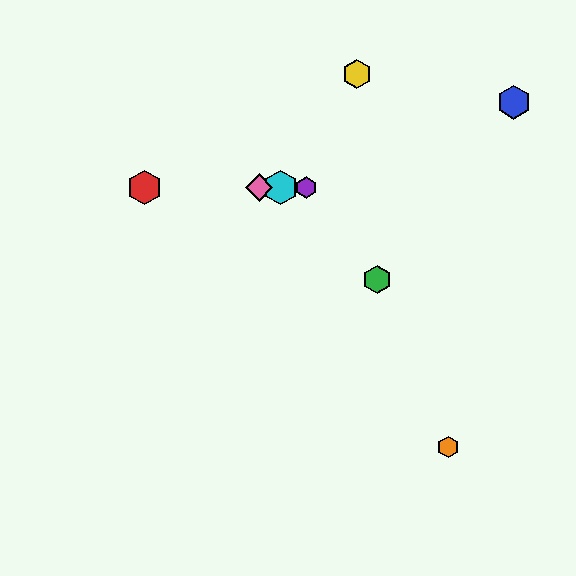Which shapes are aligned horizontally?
The red hexagon, the purple hexagon, the cyan hexagon, the pink diamond are aligned horizontally.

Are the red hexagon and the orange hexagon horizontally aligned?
No, the red hexagon is at y≈188 and the orange hexagon is at y≈447.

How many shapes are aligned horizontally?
4 shapes (the red hexagon, the purple hexagon, the cyan hexagon, the pink diamond) are aligned horizontally.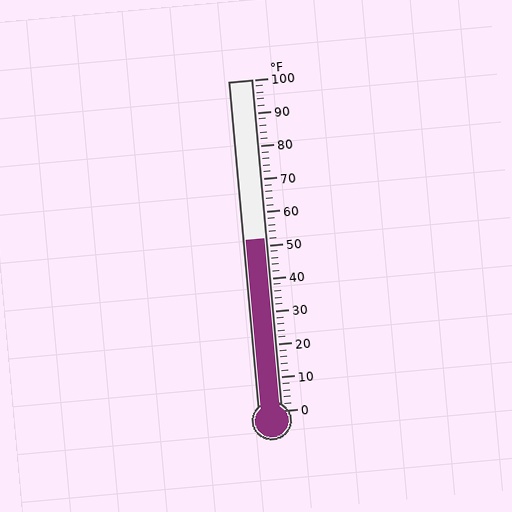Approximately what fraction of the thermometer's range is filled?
The thermometer is filled to approximately 50% of its range.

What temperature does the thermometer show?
The thermometer shows approximately 52°F.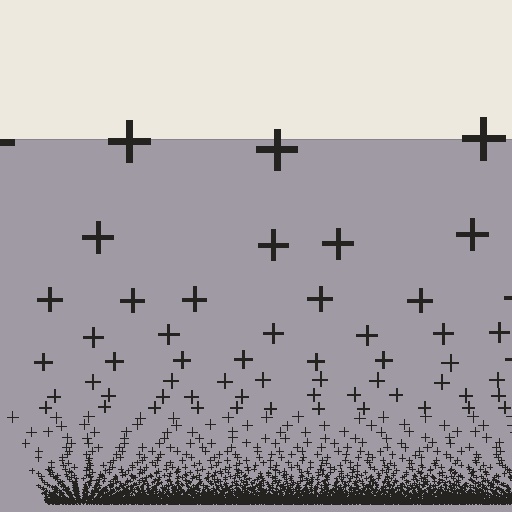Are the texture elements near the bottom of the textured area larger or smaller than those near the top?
Smaller. The gradient is inverted — elements near the bottom are smaller and denser.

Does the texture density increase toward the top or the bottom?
Density increases toward the bottom.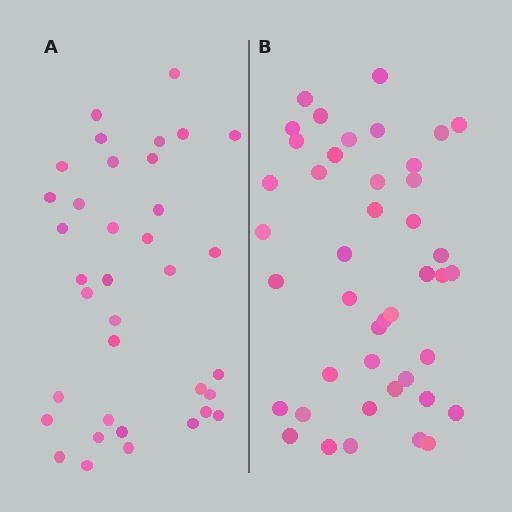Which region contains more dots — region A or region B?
Region B (the right region) has more dots.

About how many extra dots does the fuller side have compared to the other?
Region B has roughly 8 or so more dots than region A.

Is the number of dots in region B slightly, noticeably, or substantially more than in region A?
Region B has only slightly more — the two regions are fairly close. The ratio is roughly 1.2 to 1.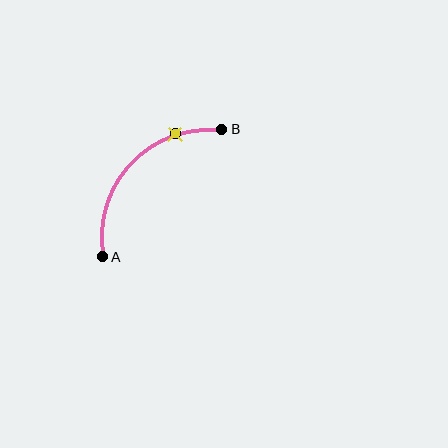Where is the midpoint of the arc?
The arc midpoint is the point on the curve farthest from the straight line joining A and B. It sits above and to the left of that line.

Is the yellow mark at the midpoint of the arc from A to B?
No. The yellow mark lies on the arc but is closer to endpoint B. The arc midpoint would be at the point on the curve equidistant along the arc from both A and B.